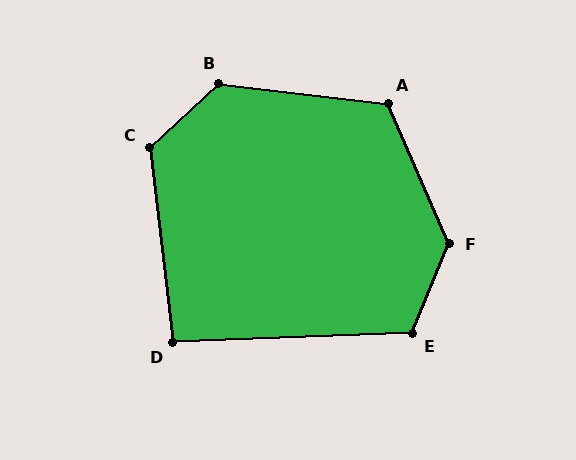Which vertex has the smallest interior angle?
D, at approximately 94 degrees.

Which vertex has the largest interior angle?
F, at approximately 134 degrees.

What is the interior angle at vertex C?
Approximately 126 degrees (obtuse).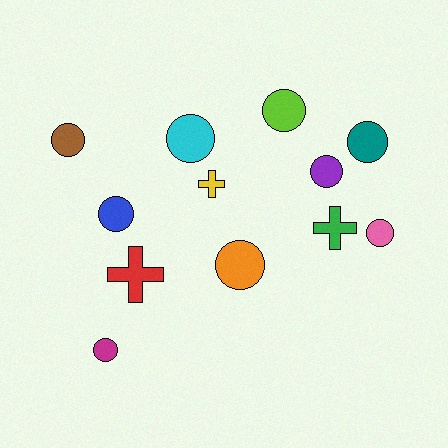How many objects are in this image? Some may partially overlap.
There are 12 objects.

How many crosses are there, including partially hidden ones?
There are 3 crosses.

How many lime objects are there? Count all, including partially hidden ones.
There is 1 lime object.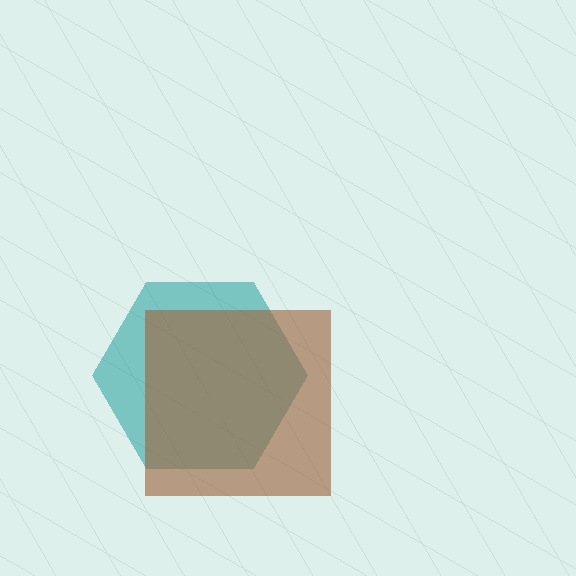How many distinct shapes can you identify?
There are 2 distinct shapes: a teal hexagon, a brown square.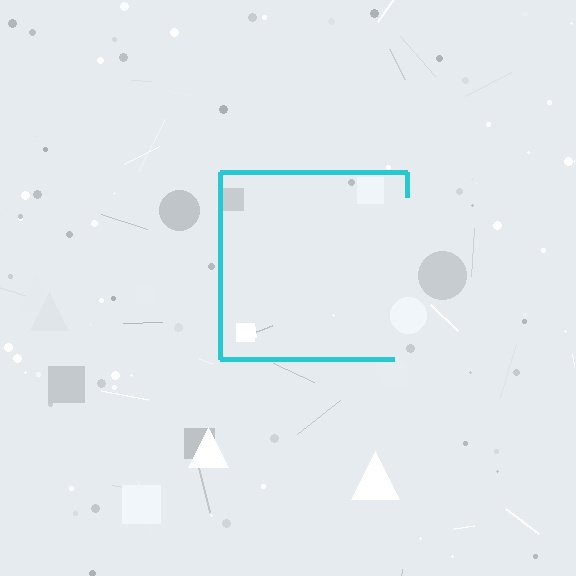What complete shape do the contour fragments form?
The contour fragments form a square.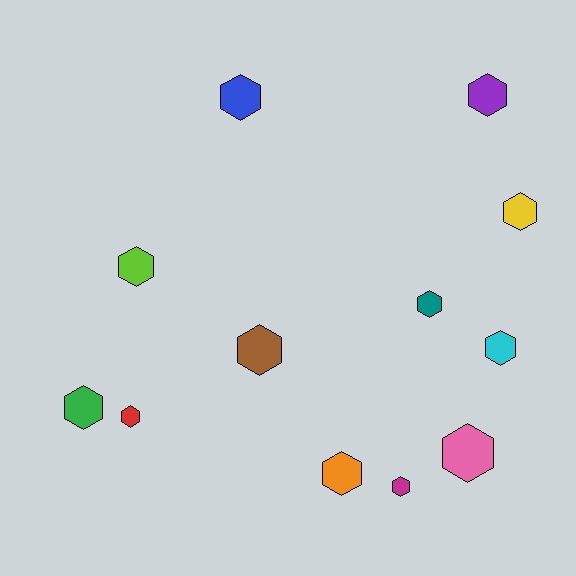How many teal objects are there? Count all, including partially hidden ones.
There is 1 teal object.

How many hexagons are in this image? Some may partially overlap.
There are 12 hexagons.